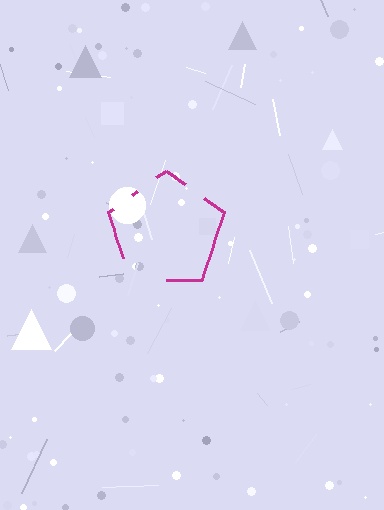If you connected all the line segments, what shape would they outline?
They would outline a pentagon.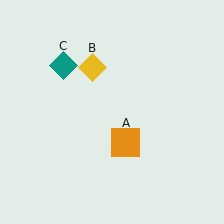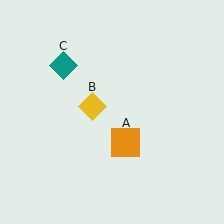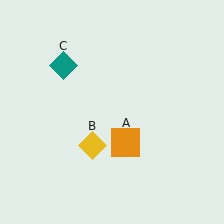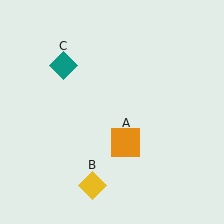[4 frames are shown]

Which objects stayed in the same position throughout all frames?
Orange square (object A) and teal diamond (object C) remained stationary.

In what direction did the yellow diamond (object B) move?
The yellow diamond (object B) moved down.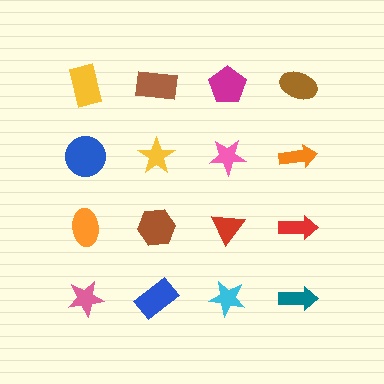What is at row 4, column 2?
A blue rectangle.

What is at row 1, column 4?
A brown ellipse.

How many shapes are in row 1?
4 shapes.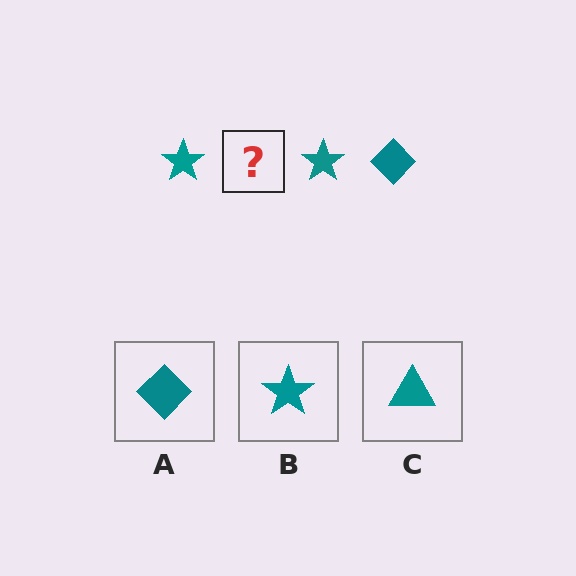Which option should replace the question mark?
Option A.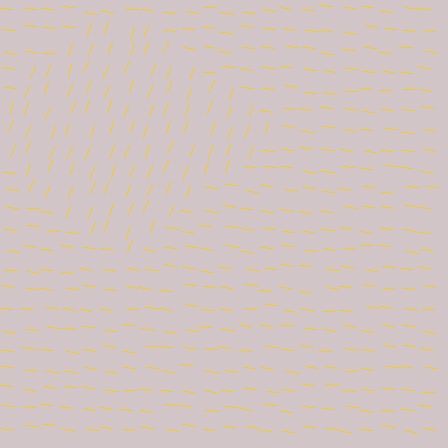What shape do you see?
I see a diamond.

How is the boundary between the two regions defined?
The boundary is defined purely by a change in line orientation (approximately 76 degrees difference). All lines are the same color and thickness.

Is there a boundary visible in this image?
Yes, there is a texture boundary formed by a change in line orientation.